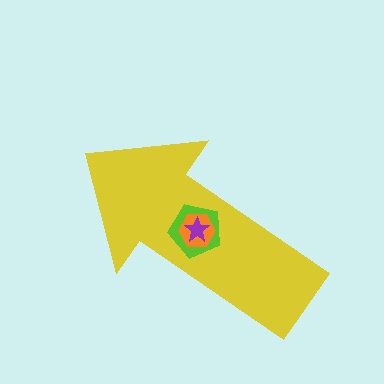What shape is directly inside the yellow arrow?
The lime pentagon.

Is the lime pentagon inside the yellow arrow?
Yes.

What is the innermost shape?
The purple star.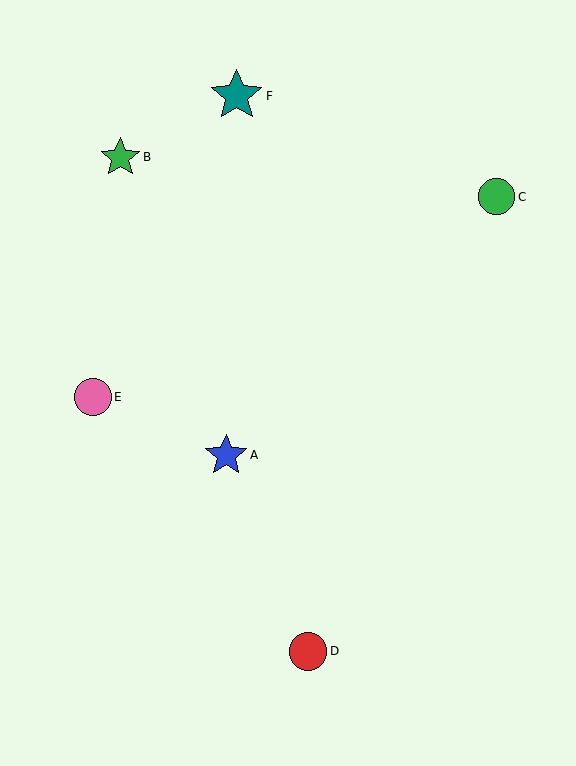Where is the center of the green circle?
The center of the green circle is at (497, 197).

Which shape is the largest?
The teal star (labeled F) is the largest.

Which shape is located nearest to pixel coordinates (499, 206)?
The green circle (labeled C) at (497, 197) is nearest to that location.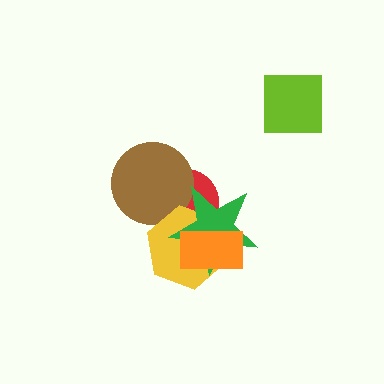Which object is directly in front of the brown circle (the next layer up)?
The yellow hexagon is directly in front of the brown circle.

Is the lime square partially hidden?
No, no other shape covers it.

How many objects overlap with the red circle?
4 objects overlap with the red circle.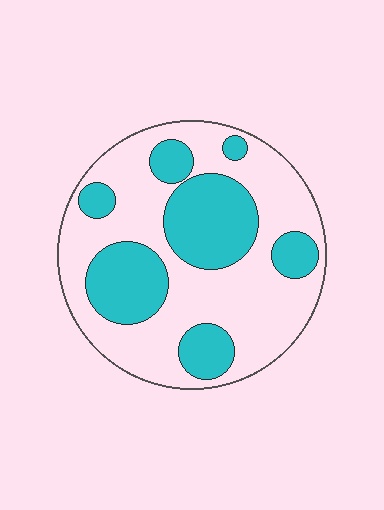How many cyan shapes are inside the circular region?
7.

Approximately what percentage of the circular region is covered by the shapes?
Approximately 35%.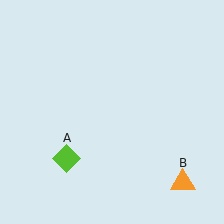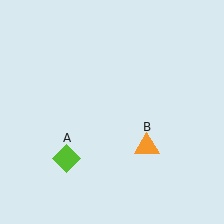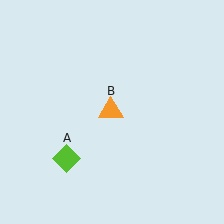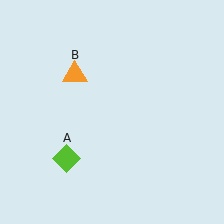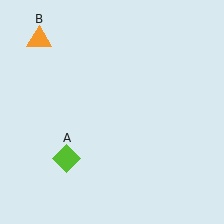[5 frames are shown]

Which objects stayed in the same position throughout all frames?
Lime diamond (object A) remained stationary.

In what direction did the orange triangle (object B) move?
The orange triangle (object B) moved up and to the left.